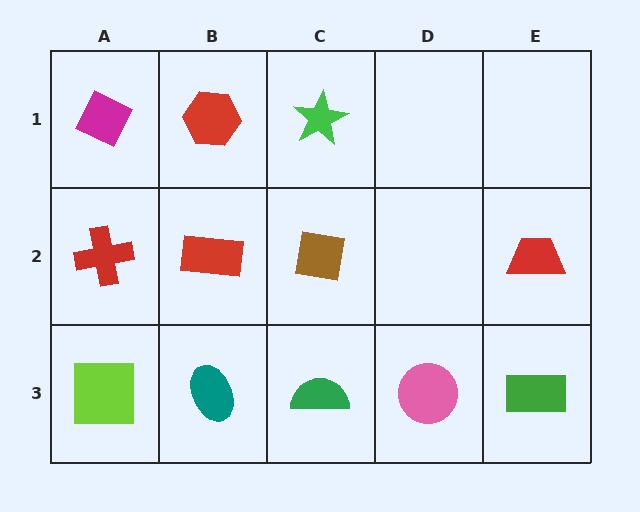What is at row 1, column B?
A red hexagon.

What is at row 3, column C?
A green semicircle.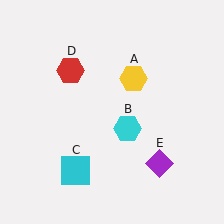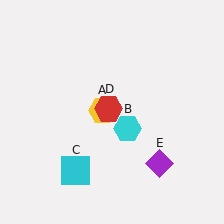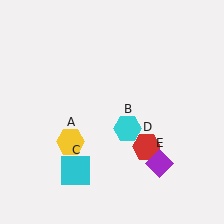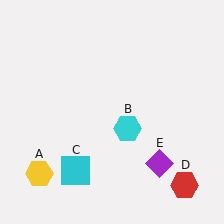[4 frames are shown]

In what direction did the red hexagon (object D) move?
The red hexagon (object D) moved down and to the right.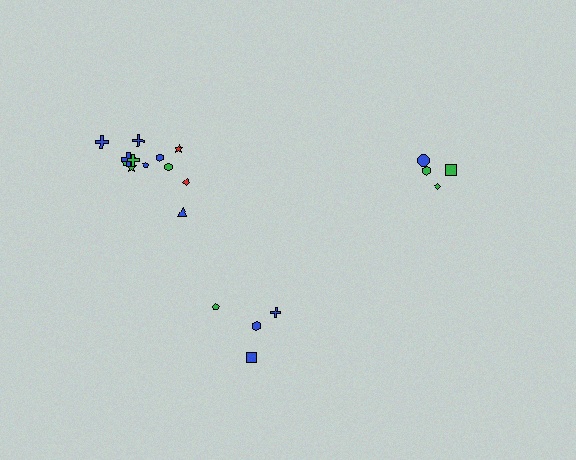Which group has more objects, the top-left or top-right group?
The top-left group.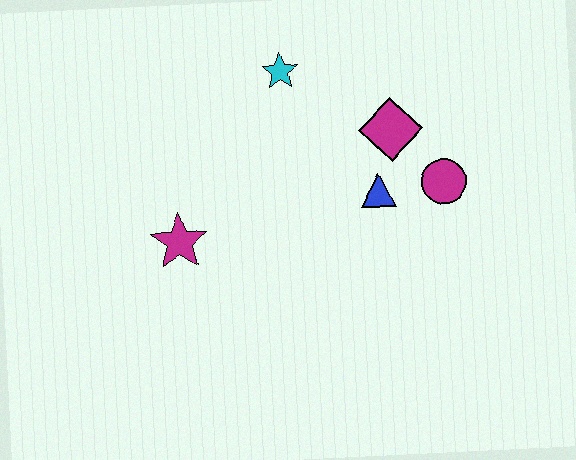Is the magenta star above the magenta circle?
No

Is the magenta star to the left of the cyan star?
Yes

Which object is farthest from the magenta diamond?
The magenta star is farthest from the magenta diamond.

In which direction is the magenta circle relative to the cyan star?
The magenta circle is to the right of the cyan star.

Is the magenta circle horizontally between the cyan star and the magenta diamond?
No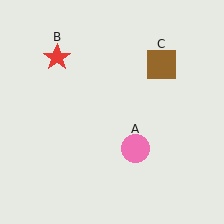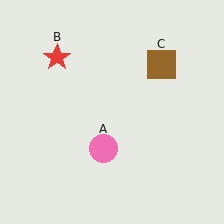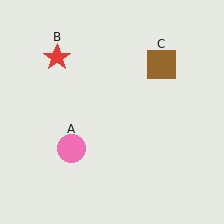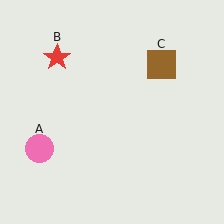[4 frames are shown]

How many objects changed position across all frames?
1 object changed position: pink circle (object A).